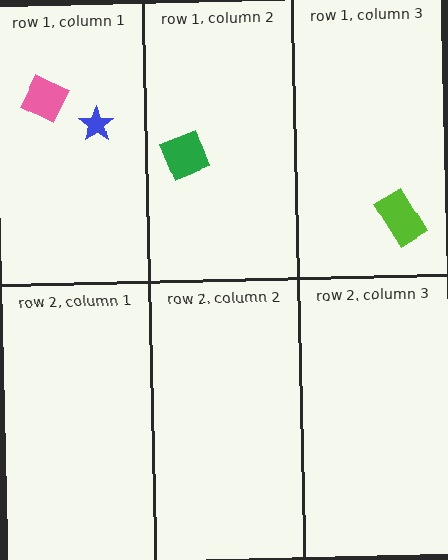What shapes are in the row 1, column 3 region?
The lime rectangle.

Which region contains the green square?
The row 1, column 2 region.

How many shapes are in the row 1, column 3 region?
1.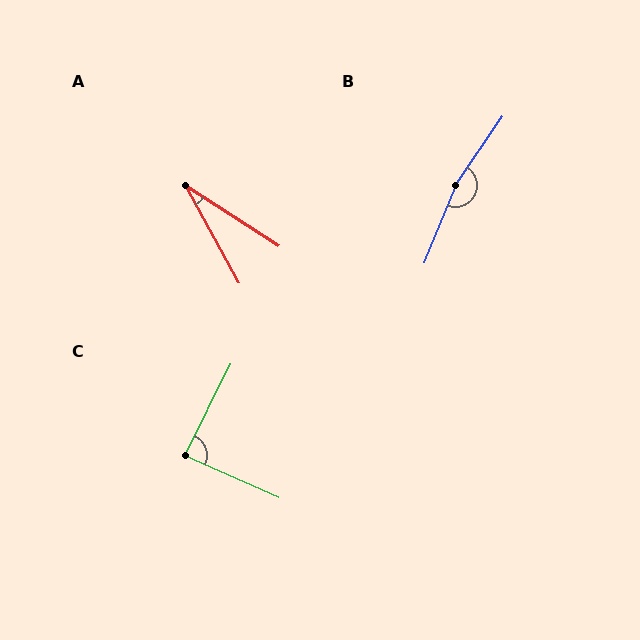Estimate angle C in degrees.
Approximately 88 degrees.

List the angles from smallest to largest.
A (28°), C (88°), B (168°).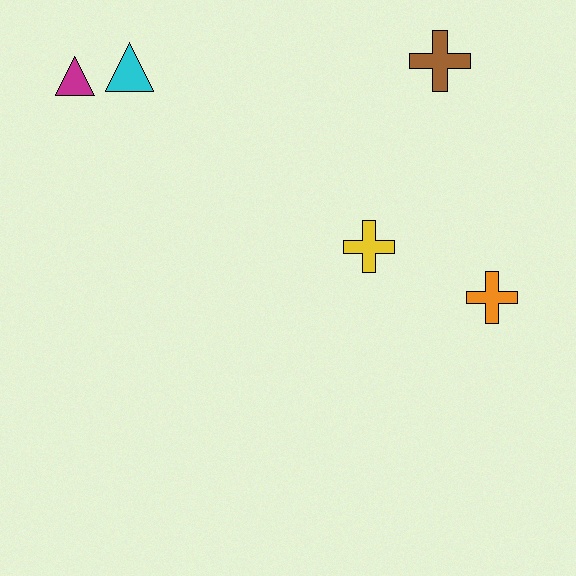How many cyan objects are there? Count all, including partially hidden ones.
There is 1 cyan object.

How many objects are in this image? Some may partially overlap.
There are 5 objects.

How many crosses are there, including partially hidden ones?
There are 3 crosses.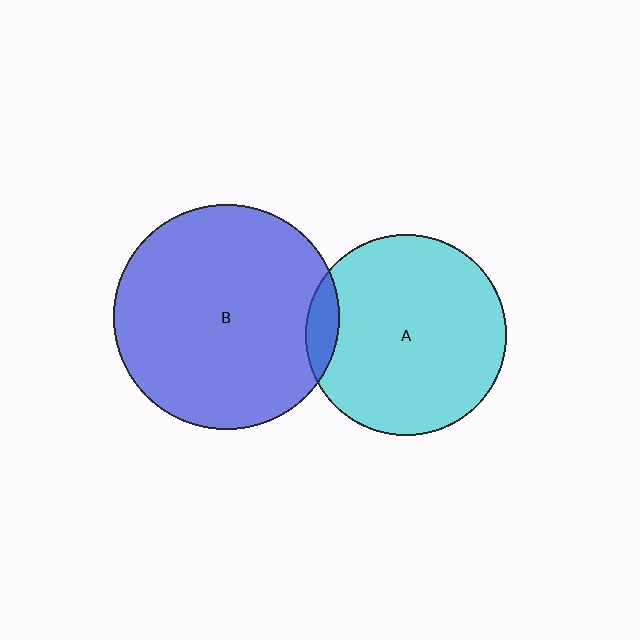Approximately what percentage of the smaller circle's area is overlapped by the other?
Approximately 10%.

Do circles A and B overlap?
Yes.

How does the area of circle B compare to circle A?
Approximately 1.3 times.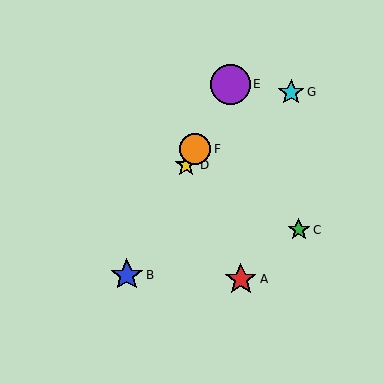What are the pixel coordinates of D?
Object D is at (186, 165).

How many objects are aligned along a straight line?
4 objects (B, D, E, F) are aligned along a straight line.